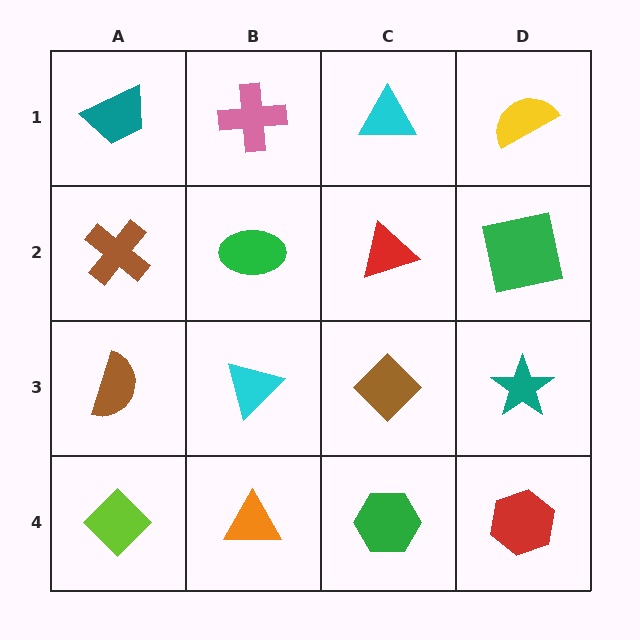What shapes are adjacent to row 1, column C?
A red triangle (row 2, column C), a pink cross (row 1, column B), a yellow semicircle (row 1, column D).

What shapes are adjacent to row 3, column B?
A green ellipse (row 2, column B), an orange triangle (row 4, column B), a brown semicircle (row 3, column A), a brown diamond (row 3, column C).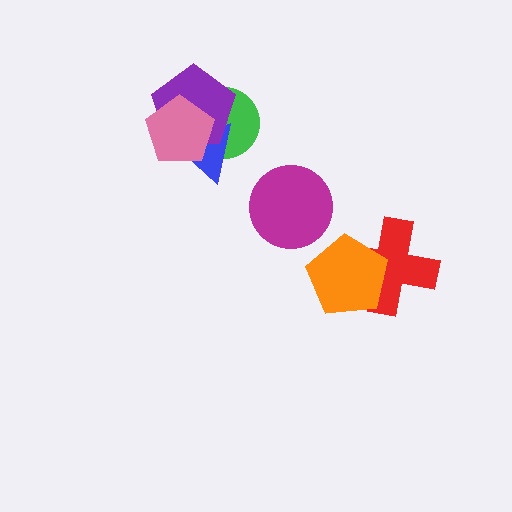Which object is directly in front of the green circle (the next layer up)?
The blue triangle is directly in front of the green circle.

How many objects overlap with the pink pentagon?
3 objects overlap with the pink pentagon.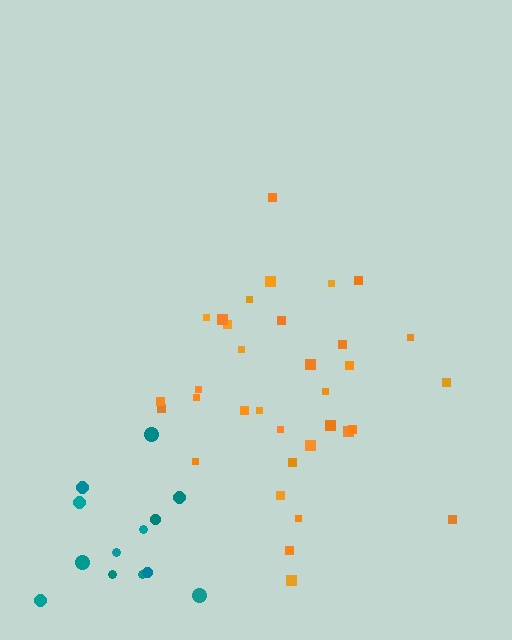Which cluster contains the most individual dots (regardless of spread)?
Orange (34).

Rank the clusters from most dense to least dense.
orange, teal.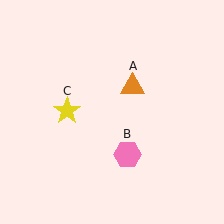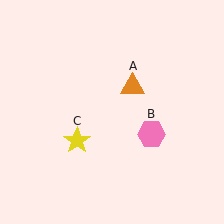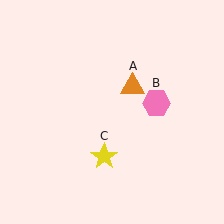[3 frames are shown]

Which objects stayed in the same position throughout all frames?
Orange triangle (object A) remained stationary.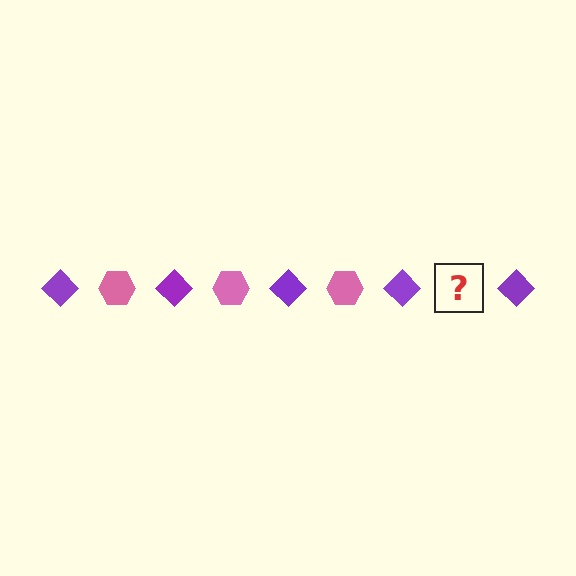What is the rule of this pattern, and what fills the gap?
The rule is that the pattern alternates between purple diamond and pink hexagon. The gap should be filled with a pink hexagon.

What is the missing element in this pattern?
The missing element is a pink hexagon.